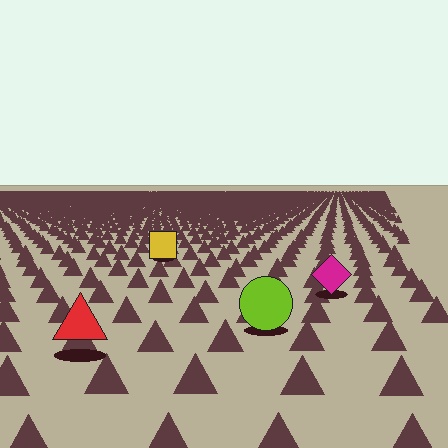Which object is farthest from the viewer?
The yellow square is farthest from the viewer. It appears smaller and the ground texture around it is denser.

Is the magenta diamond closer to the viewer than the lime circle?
No. The lime circle is closer — you can tell from the texture gradient: the ground texture is coarser near it.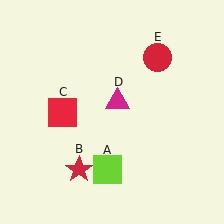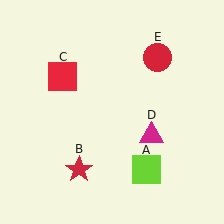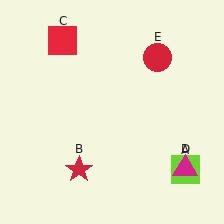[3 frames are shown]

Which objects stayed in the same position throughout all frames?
Red star (object B) and red circle (object E) remained stationary.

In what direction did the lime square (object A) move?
The lime square (object A) moved right.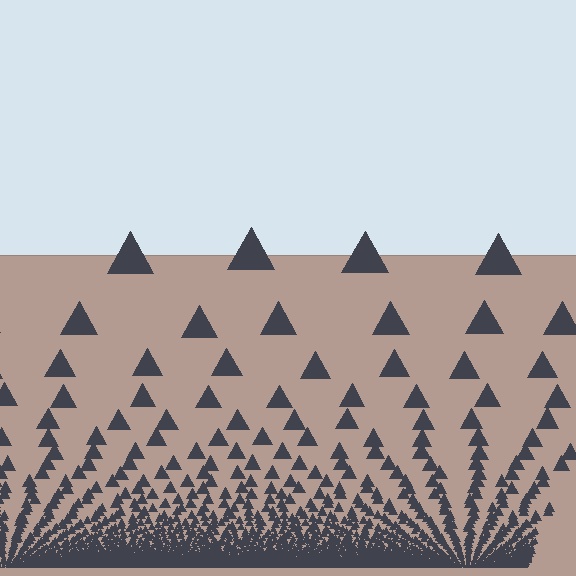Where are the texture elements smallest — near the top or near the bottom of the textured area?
Near the bottom.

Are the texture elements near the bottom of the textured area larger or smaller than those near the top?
Smaller. The gradient is inverted — elements near the bottom are smaller and denser.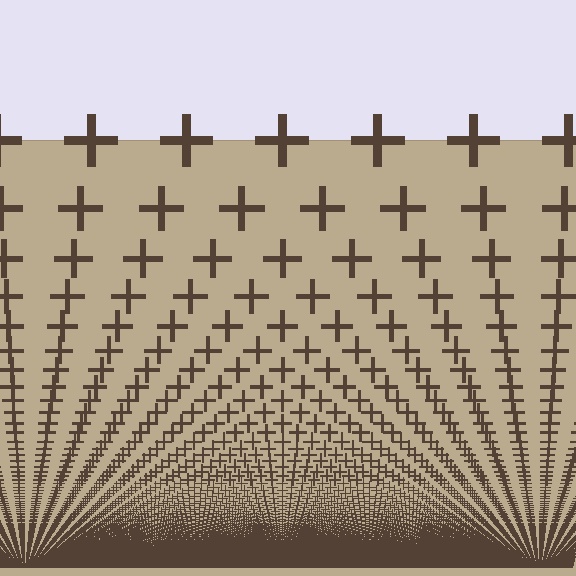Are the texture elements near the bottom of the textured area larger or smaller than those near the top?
Smaller. The gradient is inverted — elements near the bottom are smaller and denser.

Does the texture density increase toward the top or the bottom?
Density increases toward the bottom.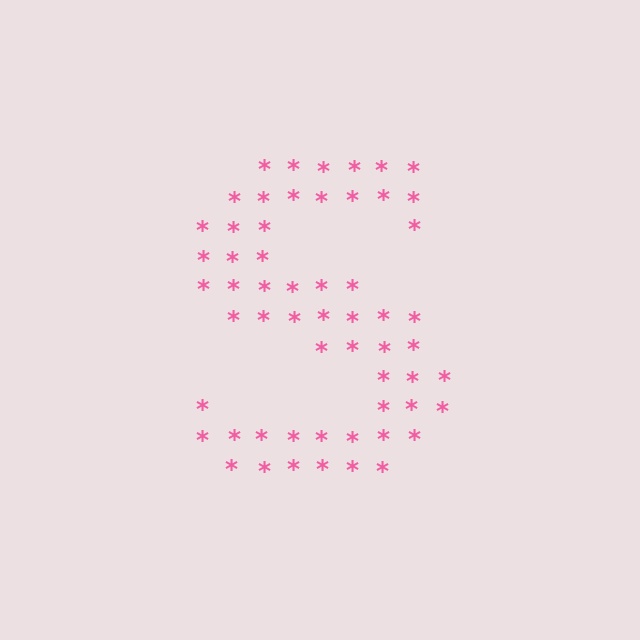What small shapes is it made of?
It is made of small asterisks.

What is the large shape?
The large shape is the letter S.